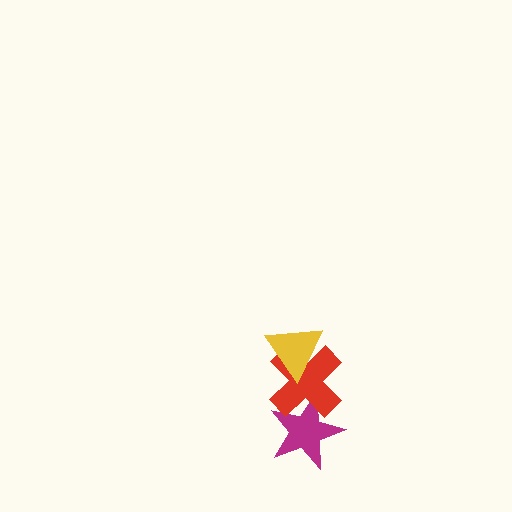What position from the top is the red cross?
The red cross is 2nd from the top.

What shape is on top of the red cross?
The yellow triangle is on top of the red cross.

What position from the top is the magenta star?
The magenta star is 3rd from the top.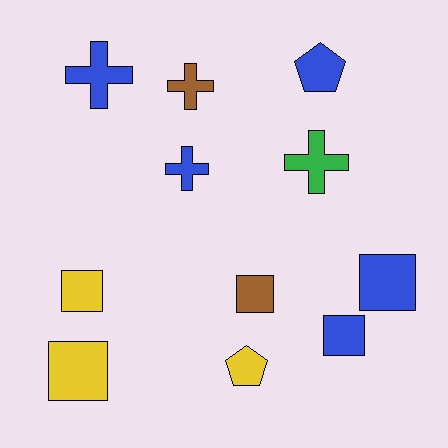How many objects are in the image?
There are 11 objects.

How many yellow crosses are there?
There are no yellow crosses.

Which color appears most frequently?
Blue, with 5 objects.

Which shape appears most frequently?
Square, with 5 objects.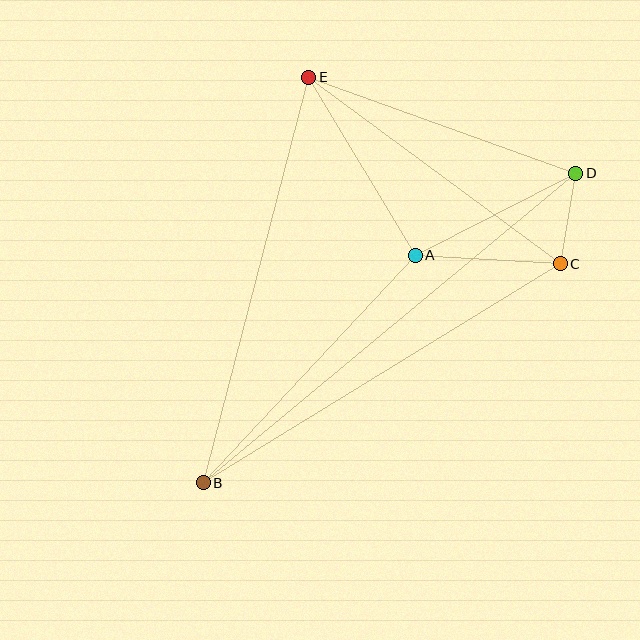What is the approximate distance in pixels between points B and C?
The distance between B and C is approximately 419 pixels.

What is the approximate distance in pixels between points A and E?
The distance between A and E is approximately 207 pixels.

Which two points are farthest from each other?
Points B and D are farthest from each other.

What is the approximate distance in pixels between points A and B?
The distance between A and B is approximately 311 pixels.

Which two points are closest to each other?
Points C and D are closest to each other.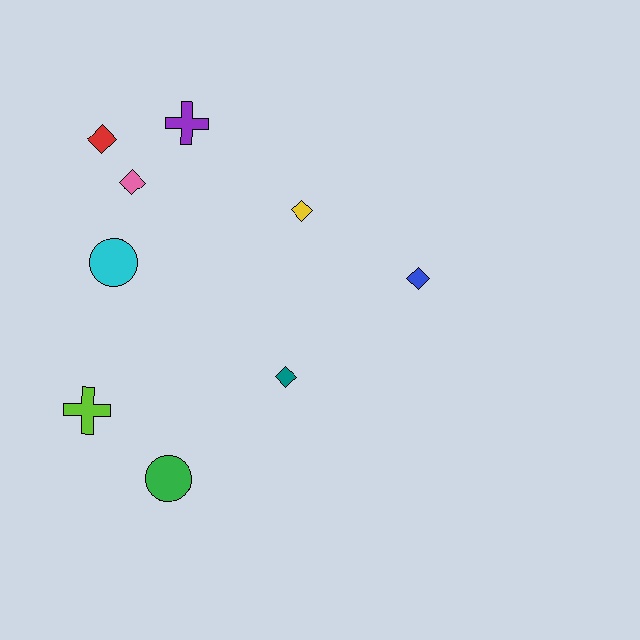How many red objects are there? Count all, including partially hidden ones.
There is 1 red object.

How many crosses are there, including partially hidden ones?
There are 2 crosses.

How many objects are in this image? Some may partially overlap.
There are 9 objects.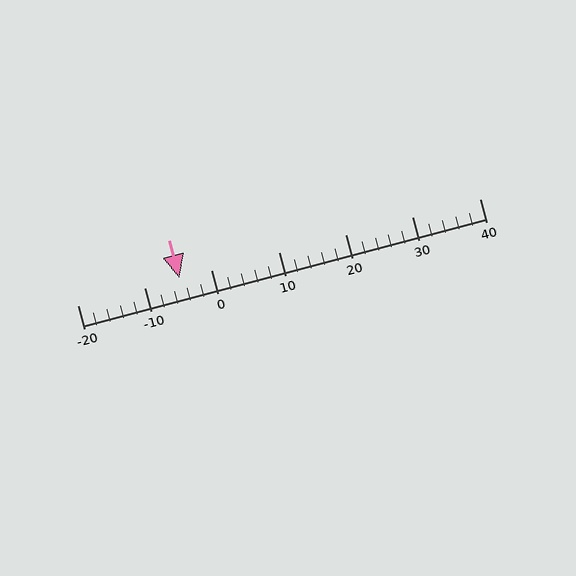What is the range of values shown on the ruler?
The ruler shows values from -20 to 40.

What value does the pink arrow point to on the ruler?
The pink arrow points to approximately -5.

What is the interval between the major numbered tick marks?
The major tick marks are spaced 10 units apart.